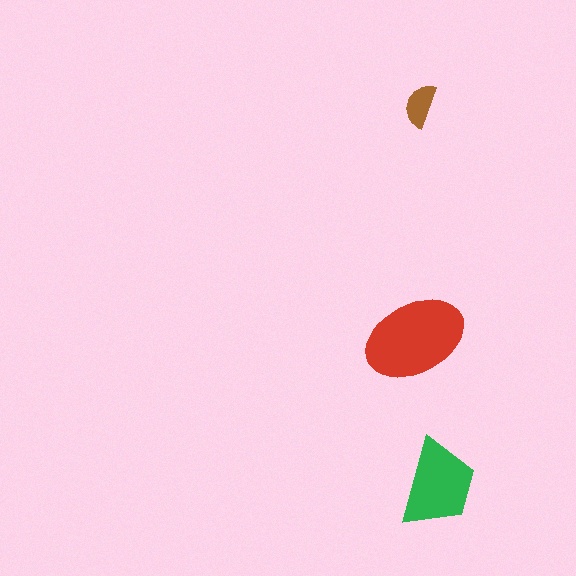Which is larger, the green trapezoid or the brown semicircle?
The green trapezoid.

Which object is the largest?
The red ellipse.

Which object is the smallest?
The brown semicircle.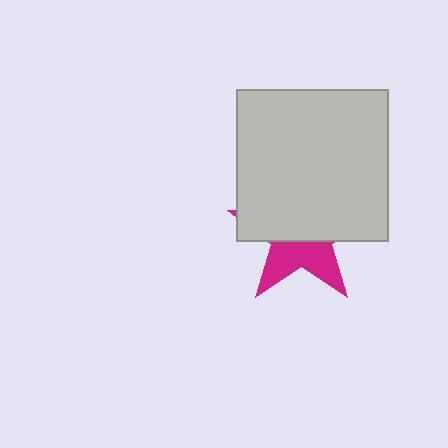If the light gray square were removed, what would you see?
You would see the complete magenta star.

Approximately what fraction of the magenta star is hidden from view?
Roughly 61% of the magenta star is hidden behind the light gray square.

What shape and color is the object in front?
The object in front is a light gray square.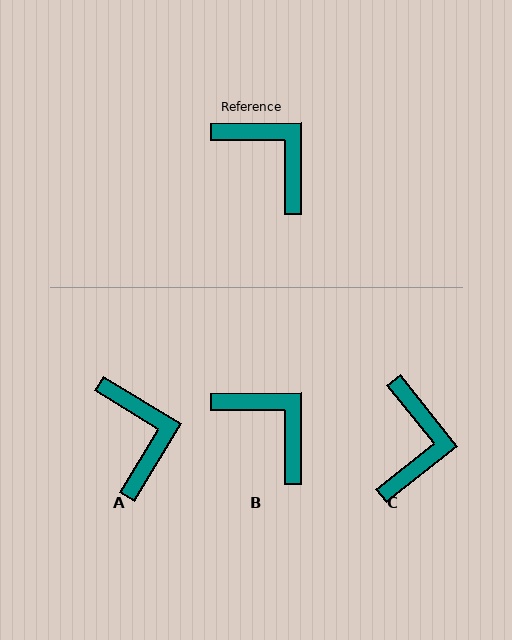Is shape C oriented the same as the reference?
No, it is off by about 52 degrees.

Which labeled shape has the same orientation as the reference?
B.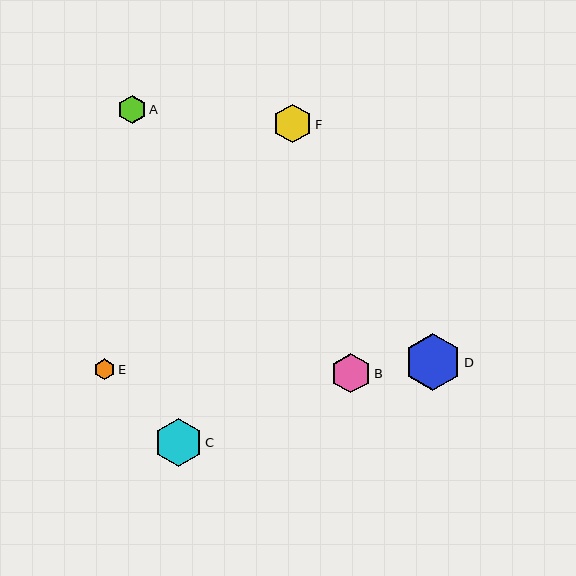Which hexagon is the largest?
Hexagon D is the largest with a size of approximately 57 pixels.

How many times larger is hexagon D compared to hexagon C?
Hexagon D is approximately 1.2 times the size of hexagon C.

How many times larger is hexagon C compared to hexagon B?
Hexagon C is approximately 1.2 times the size of hexagon B.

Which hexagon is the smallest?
Hexagon E is the smallest with a size of approximately 21 pixels.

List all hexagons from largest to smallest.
From largest to smallest: D, C, B, F, A, E.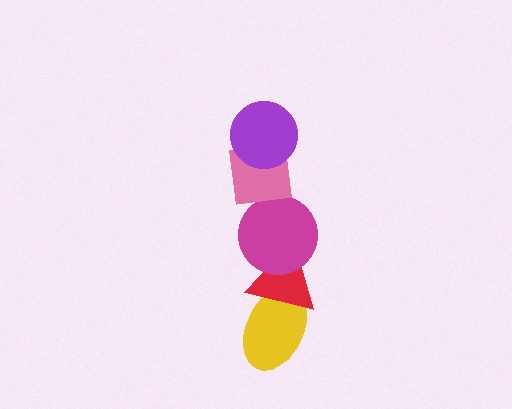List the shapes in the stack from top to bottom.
From top to bottom: the purple circle, the pink square, the magenta circle, the red triangle, the yellow ellipse.